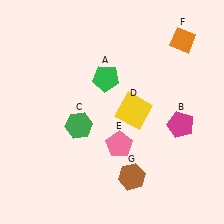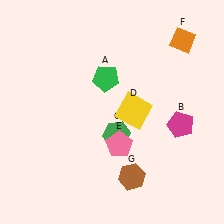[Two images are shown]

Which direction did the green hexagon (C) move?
The green hexagon (C) moved right.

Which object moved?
The green hexagon (C) moved right.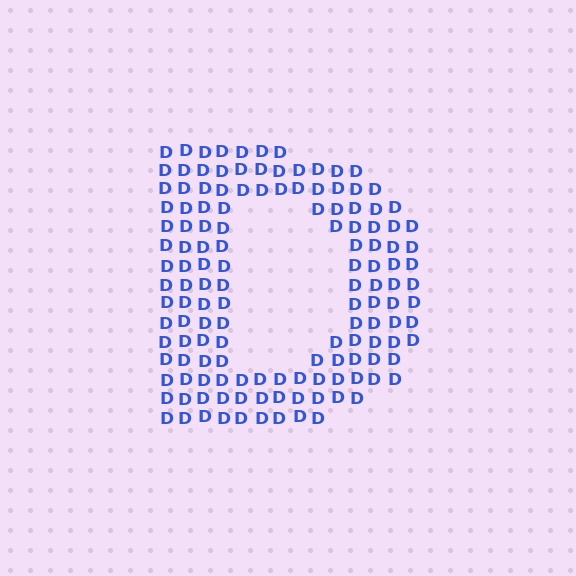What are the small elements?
The small elements are letter D's.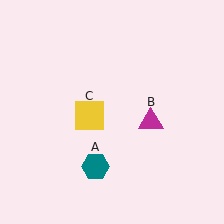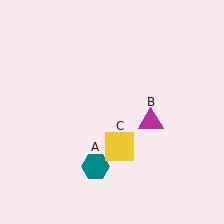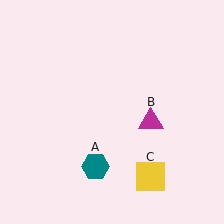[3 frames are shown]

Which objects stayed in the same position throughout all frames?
Teal hexagon (object A) and magenta triangle (object B) remained stationary.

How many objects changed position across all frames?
1 object changed position: yellow square (object C).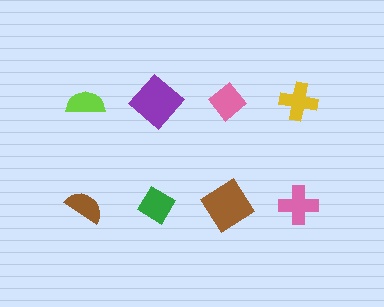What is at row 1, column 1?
A lime semicircle.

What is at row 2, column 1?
A brown semicircle.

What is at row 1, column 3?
A pink diamond.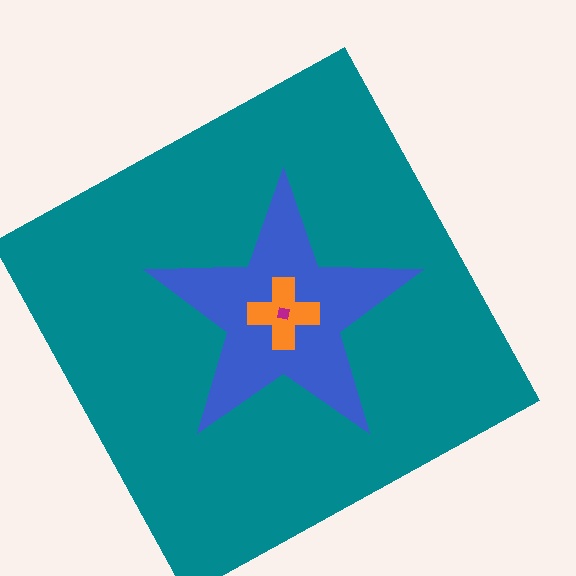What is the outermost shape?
The teal square.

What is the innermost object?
The magenta square.